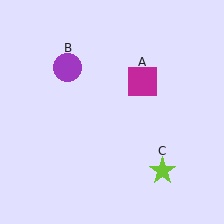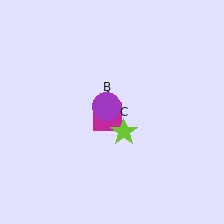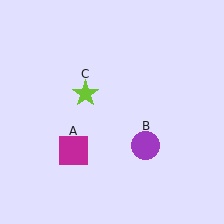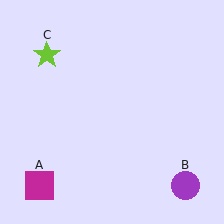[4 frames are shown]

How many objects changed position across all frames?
3 objects changed position: magenta square (object A), purple circle (object B), lime star (object C).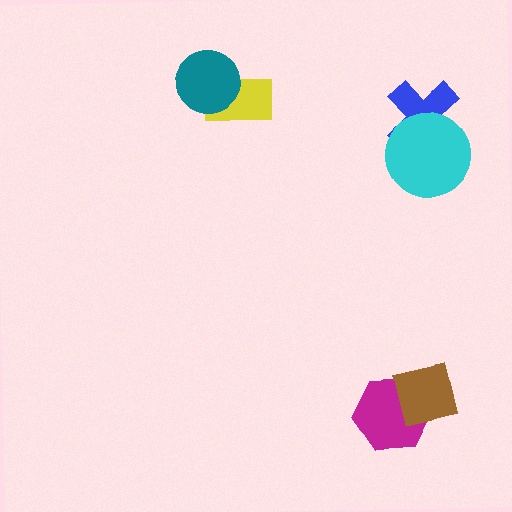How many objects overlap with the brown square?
1 object overlaps with the brown square.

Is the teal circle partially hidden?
No, no other shape covers it.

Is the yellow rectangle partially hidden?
Yes, it is partially covered by another shape.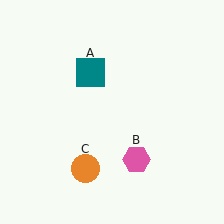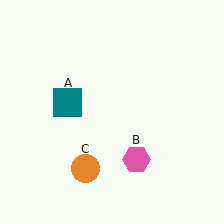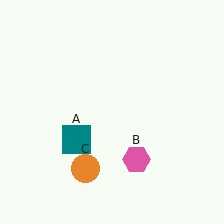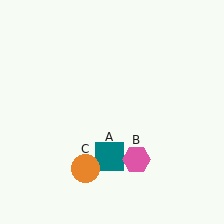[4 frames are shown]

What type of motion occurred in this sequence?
The teal square (object A) rotated counterclockwise around the center of the scene.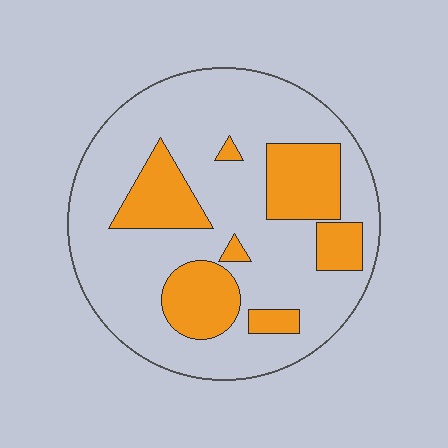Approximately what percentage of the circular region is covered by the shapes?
Approximately 25%.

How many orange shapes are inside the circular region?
7.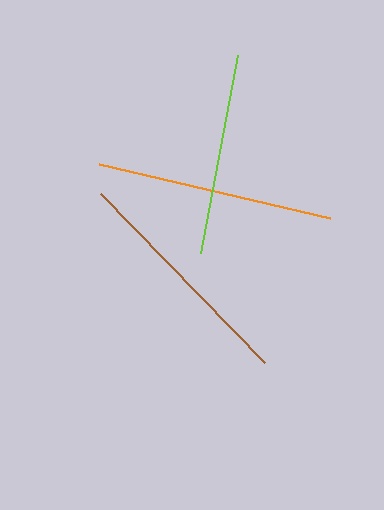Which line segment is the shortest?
The lime line is the shortest at approximately 201 pixels.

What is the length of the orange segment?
The orange segment is approximately 237 pixels long.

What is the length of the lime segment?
The lime segment is approximately 201 pixels long.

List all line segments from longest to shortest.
From longest to shortest: orange, brown, lime.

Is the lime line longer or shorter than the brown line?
The brown line is longer than the lime line.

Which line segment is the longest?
The orange line is the longest at approximately 237 pixels.